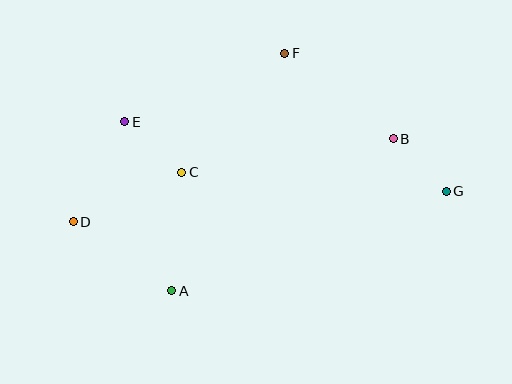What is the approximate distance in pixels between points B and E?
The distance between B and E is approximately 269 pixels.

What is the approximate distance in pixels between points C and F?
The distance between C and F is approximately 158 pixels.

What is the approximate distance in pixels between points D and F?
The distance between D and F is approximately 271 pixels.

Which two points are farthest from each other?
Points D and G are farthest from each other.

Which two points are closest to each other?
Points B and G are closest to each other.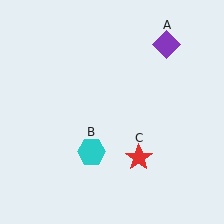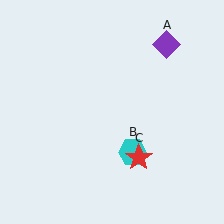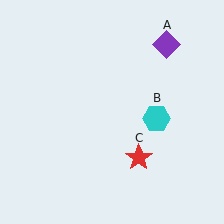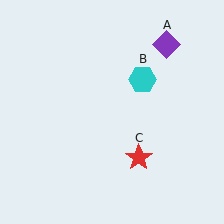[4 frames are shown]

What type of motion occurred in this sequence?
The cyan hexagon (object B) rotated counterclockwise around the center of the scene.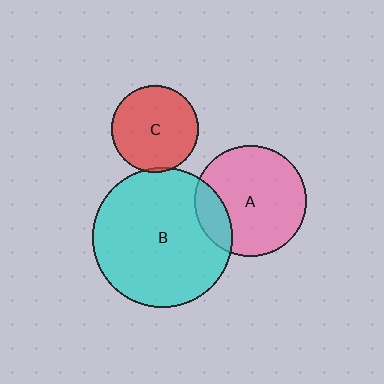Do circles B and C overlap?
Yes.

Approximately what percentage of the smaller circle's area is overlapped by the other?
Approximately 5%.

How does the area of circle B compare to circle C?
Approximately 2.6 times.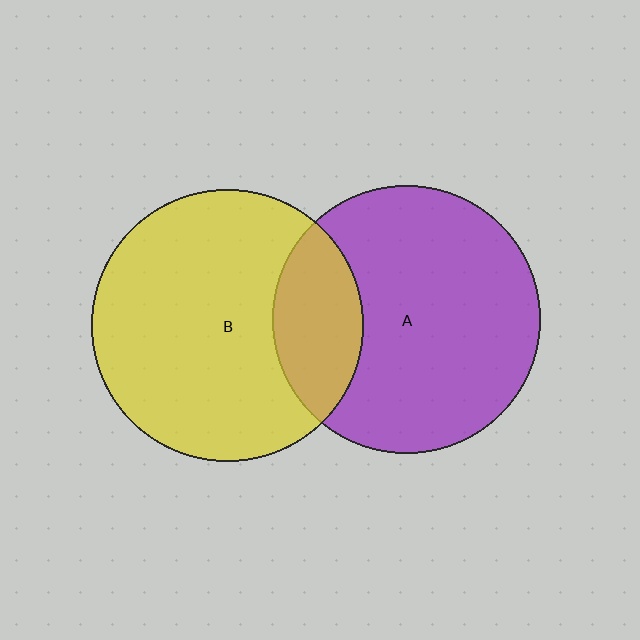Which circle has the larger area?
Circle B (yellow).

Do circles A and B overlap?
Yes.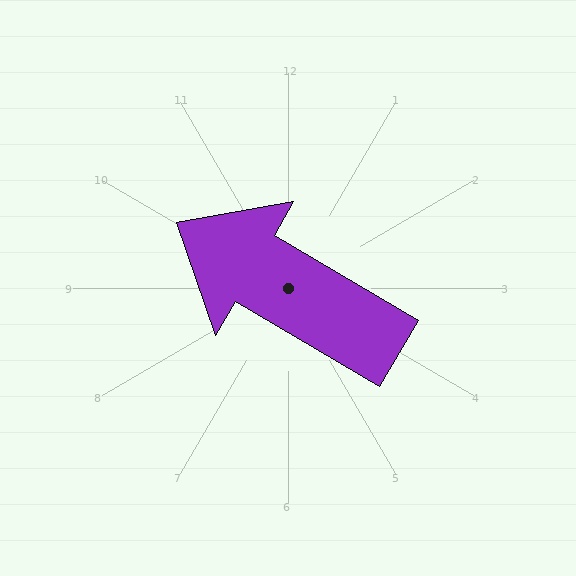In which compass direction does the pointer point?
Northwest.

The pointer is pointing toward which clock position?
Roughly 10 o'clock.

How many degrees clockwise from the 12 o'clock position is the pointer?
Approximately 301 degrees.